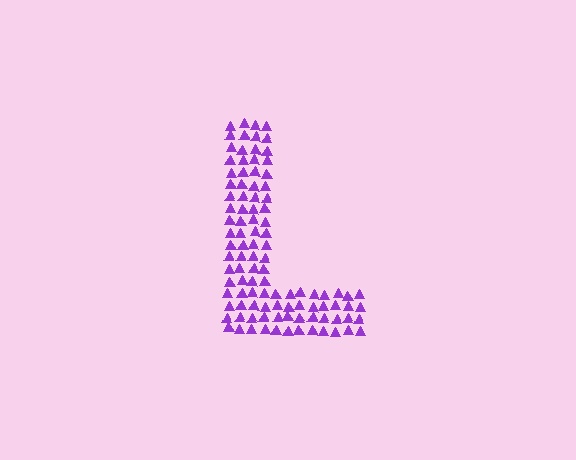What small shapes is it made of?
It is made of small triangles.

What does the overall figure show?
The overall figure shows the letter L.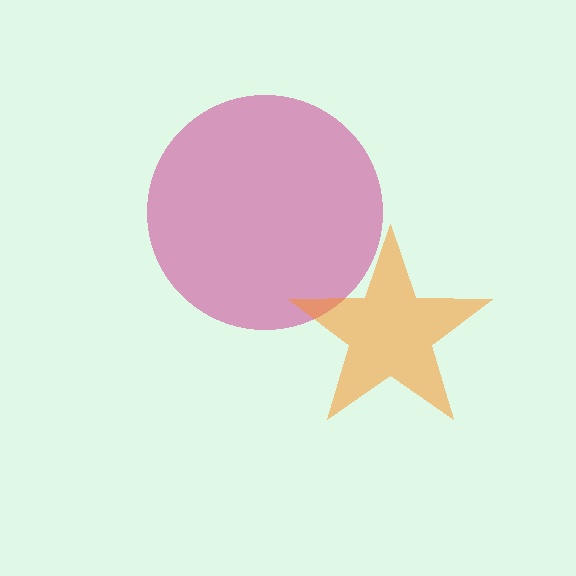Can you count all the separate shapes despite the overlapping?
Yes, there are 2 separate shapes.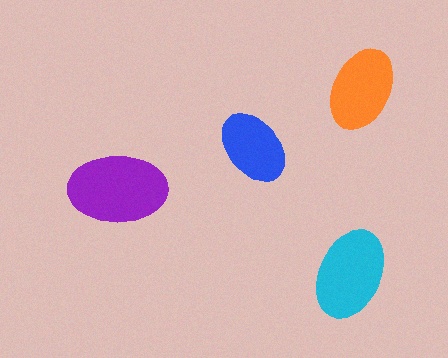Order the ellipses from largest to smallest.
the purple one, the cyan one, the orange one, the blue one.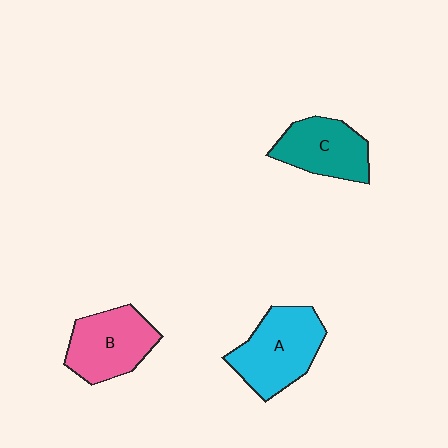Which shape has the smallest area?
Shape C (teal).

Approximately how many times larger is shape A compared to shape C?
Approximately 1.3 times.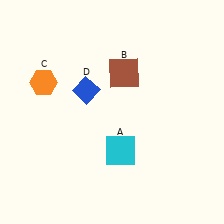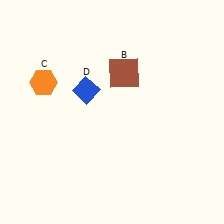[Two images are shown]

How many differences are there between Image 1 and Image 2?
There is 1 difference between the two images.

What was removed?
The cyan square (A) was removed in Image 2.